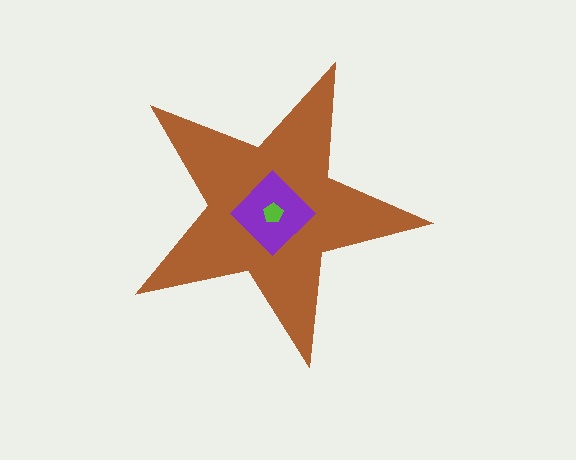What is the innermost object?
The lime pentagon.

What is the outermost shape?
The brown star.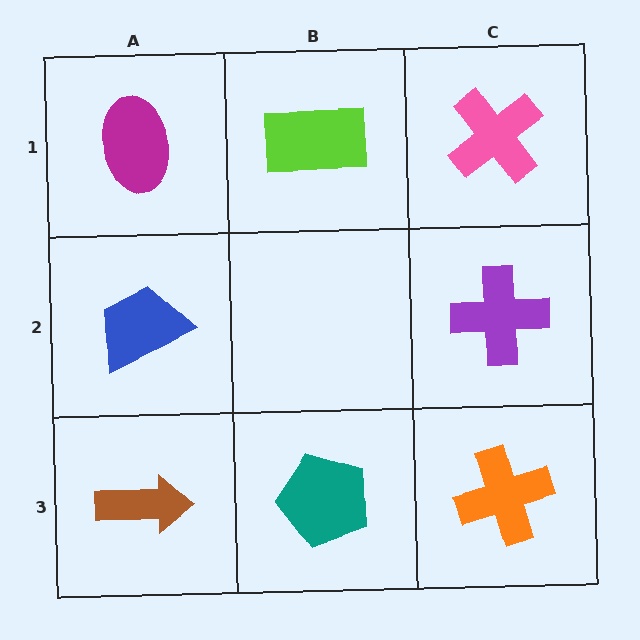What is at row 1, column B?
A lime rectangle.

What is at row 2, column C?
A purple cross.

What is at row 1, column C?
A pink cross.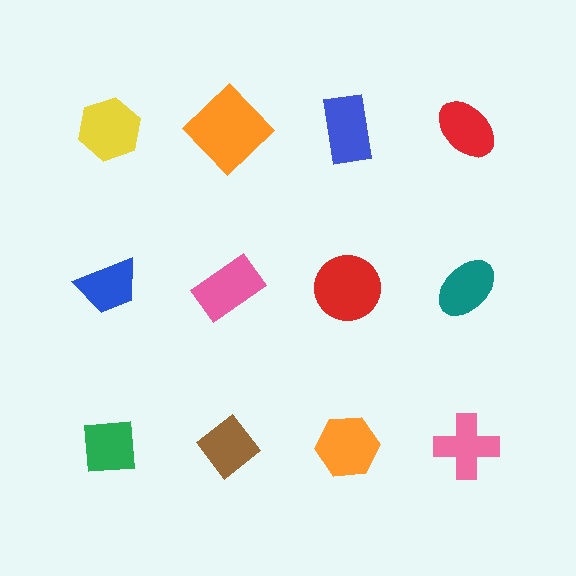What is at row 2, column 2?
A pink rectangle.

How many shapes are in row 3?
4 shapes.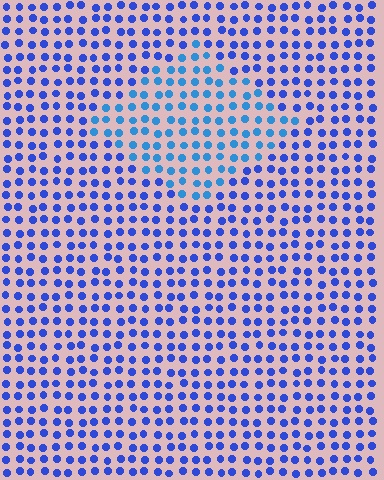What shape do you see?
I see a diamond.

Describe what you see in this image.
The image is filled with small blue elements in a uniform arrangement. A diamond-shaped region is visible where the elements are tinted to a slightly different hue, forming a subtle color boundary.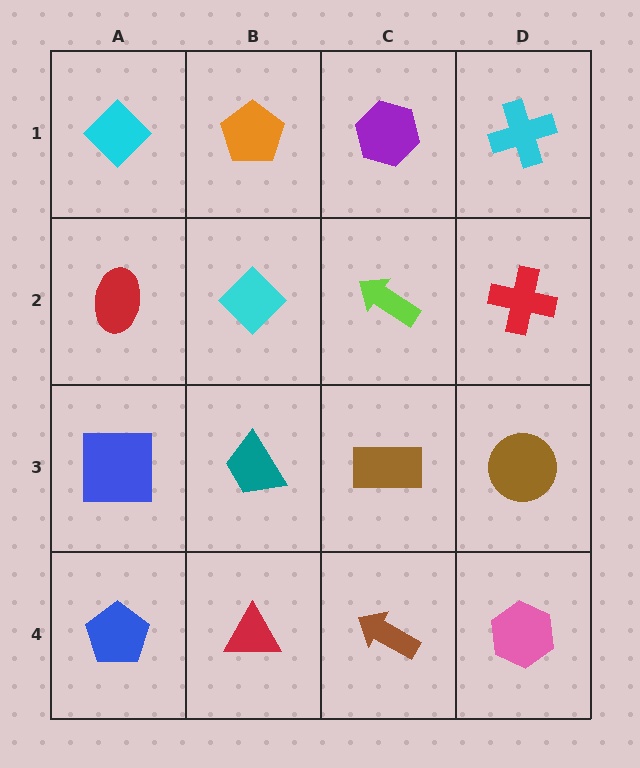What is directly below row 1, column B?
A cyan diamond.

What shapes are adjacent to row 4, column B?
A teal trapezoid (row 3, column B), a blue pentagon (row 4, column A), a brown arrow (row 4, column C).